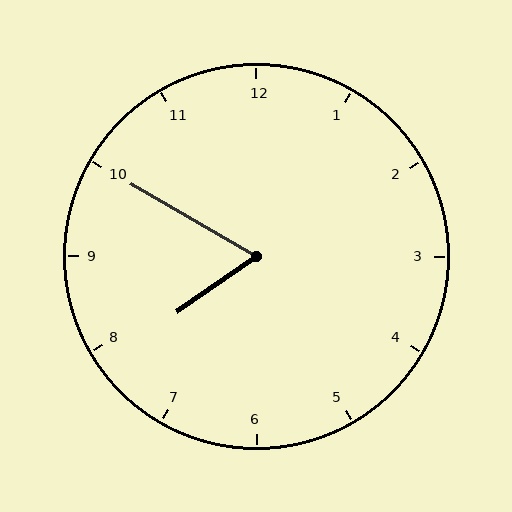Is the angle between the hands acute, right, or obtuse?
It is acute.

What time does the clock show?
7:50.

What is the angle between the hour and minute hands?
Approximately 65 degrees.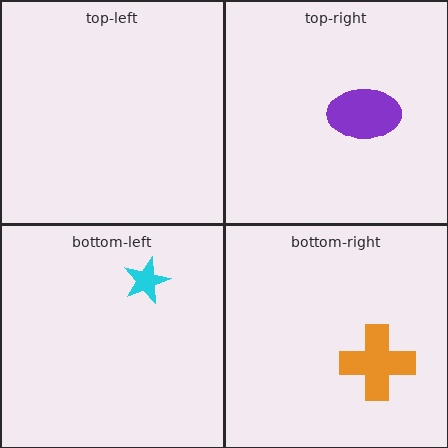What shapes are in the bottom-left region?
The cyan star.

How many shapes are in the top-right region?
1.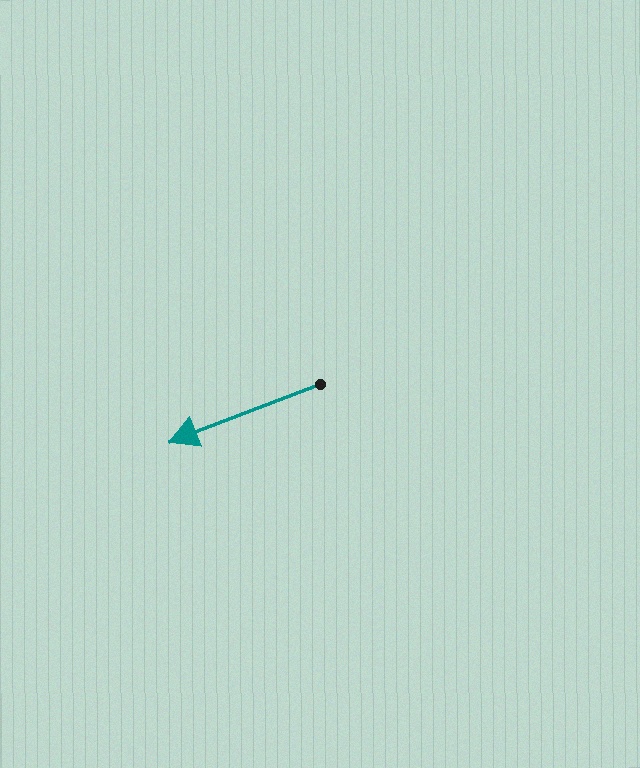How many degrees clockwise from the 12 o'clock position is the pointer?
Approximately 249 degrees.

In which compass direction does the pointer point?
West.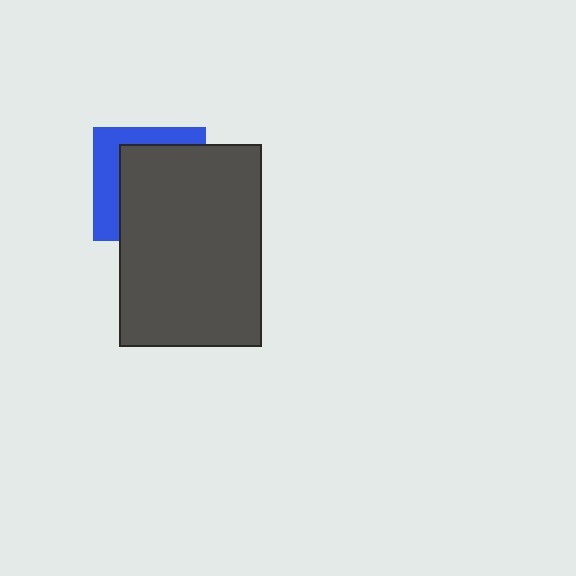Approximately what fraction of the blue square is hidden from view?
Roughly 66% of the blue square is hidden behind the dark gray rectangle.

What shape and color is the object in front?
The object in front is a dark gray rectangle.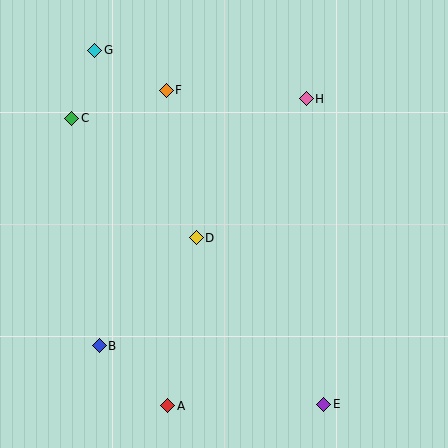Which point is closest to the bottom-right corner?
Point E is closest to the bottom-right corner.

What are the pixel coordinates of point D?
Point D is at (196, 238).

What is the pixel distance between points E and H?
The distance between E and H is 306 pixels.